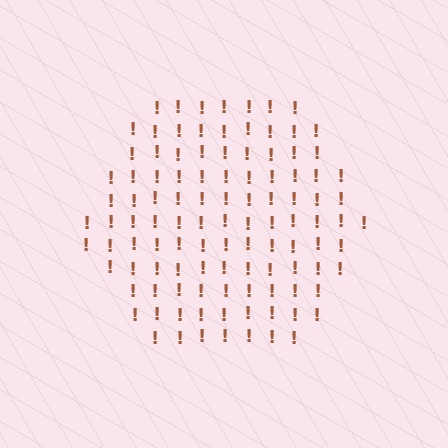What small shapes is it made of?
It is made of small exclamation marks.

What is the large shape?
The large shape is a hexagon.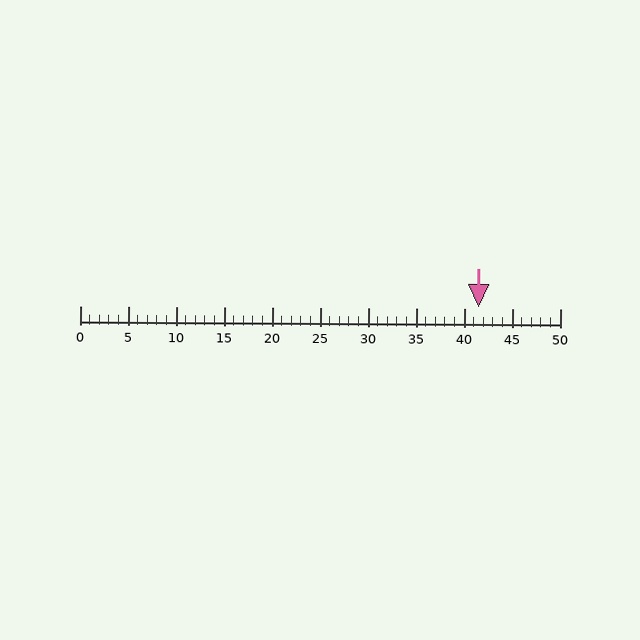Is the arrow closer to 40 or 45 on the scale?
The arrow is closer to 40.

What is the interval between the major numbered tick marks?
The major tick marks are spaced 5 units apart.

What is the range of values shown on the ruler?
The ruler shows values from 0 to 50.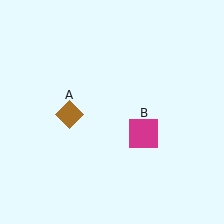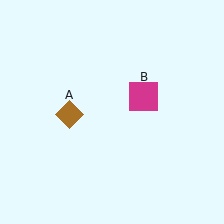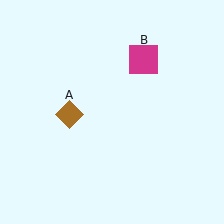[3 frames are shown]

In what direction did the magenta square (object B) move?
The magenta square (object B) moved up.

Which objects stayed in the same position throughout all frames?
Brown diamond (object A) remained stationary.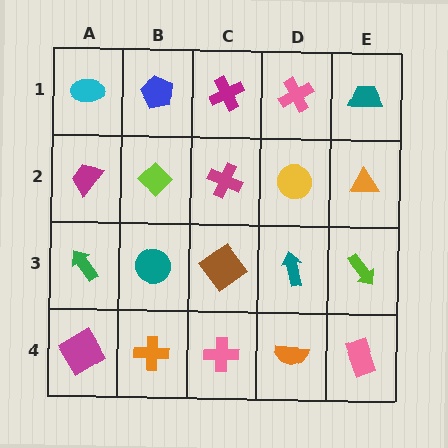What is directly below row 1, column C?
A magenta cross.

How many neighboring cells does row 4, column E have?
2.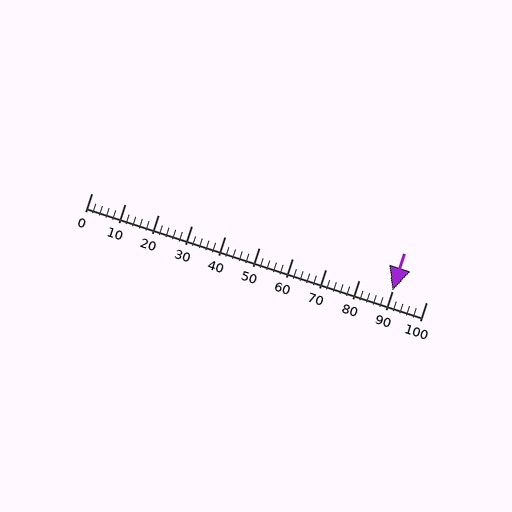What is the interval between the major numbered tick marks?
The major tick marks are spaced 10 units apart.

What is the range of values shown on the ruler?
The ruler shows values from 0 to 100.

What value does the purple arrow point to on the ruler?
The purple arrow points to approximately 90.